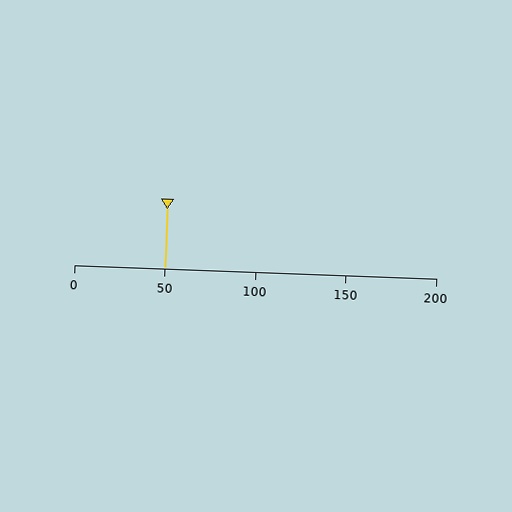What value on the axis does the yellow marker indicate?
The marker indicates approximately 50.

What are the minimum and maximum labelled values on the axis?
The axis runs from 0 to 200.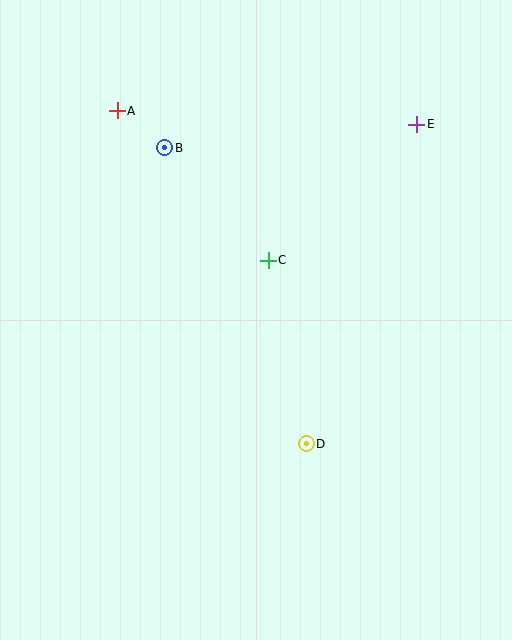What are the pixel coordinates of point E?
Point E is at (417, 124).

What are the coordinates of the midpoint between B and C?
The midpoint between B and C is at (217, 204).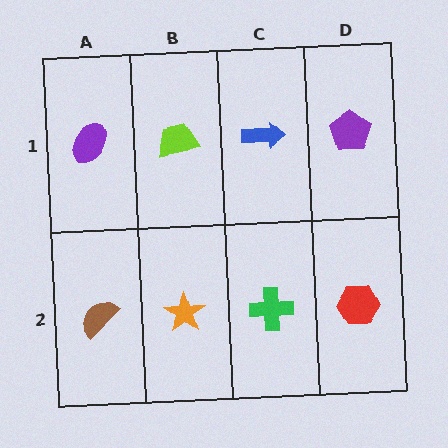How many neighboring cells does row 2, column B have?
3.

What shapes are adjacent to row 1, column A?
A brown semicircle (row 2, column A), a lime trapezoid (row 1, column B).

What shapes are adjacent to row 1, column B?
An orange star (row 2, column B), a purple ellipse (row 1, column A), a blue arrow (row 1, column C).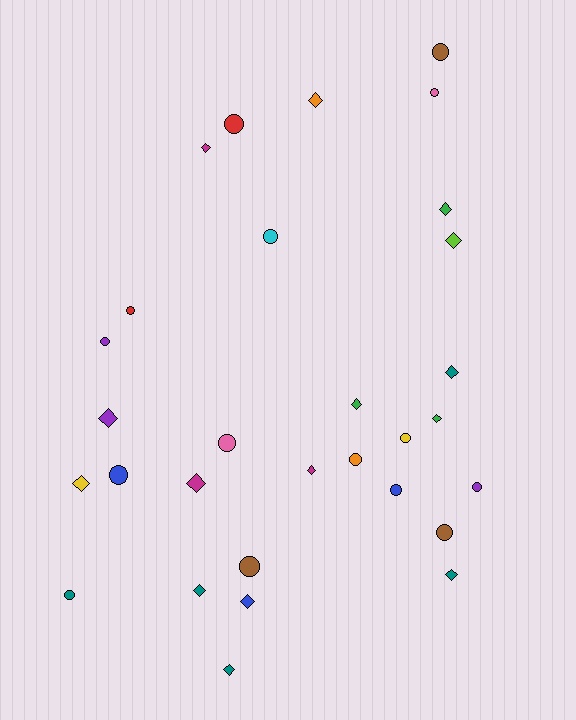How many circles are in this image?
There are 15 circles.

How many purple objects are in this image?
There are 3 purple objects.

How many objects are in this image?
There are 30 objects.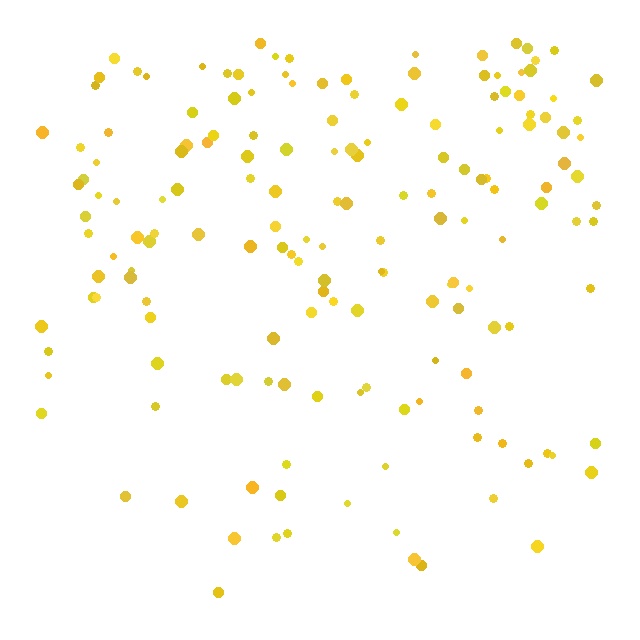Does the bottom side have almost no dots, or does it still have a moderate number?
Still a moderate number, just noticeably fewer than the top.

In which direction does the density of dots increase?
From bottom to top, with the top side densest.